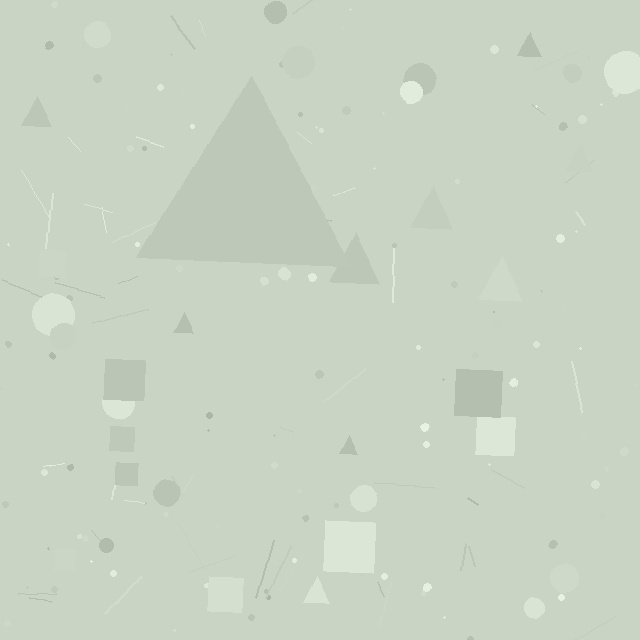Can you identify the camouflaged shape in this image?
The camouflaged shape is a triangle.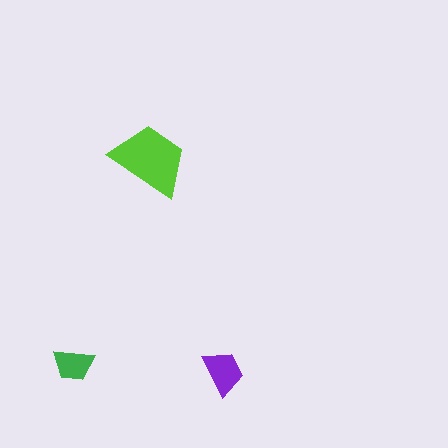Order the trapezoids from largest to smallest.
the lime one, the purple one, the green one.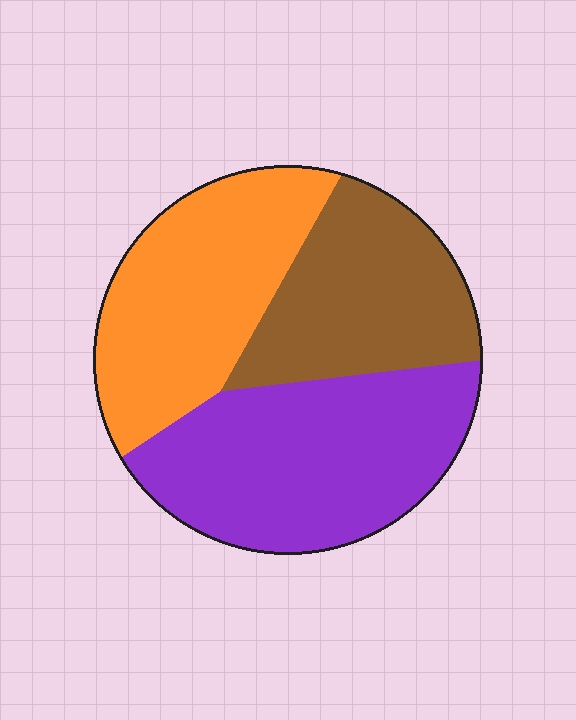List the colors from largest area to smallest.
From largest to smallest: purple, orange, brown.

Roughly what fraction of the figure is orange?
Orange covers roughly 35% of the figure.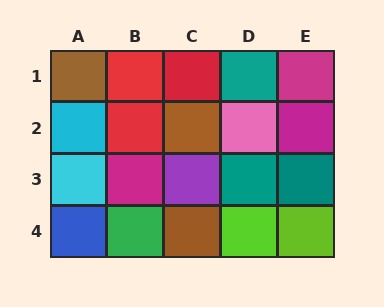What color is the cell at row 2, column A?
Cyan.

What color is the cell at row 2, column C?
Brown.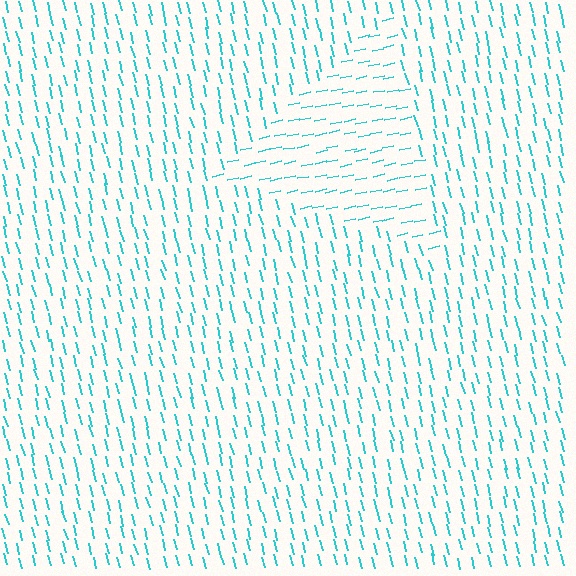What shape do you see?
I see a triangle.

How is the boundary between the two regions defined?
The boundary is defined purely by a change in line orientation (approximately 87 degrees difference). All lines are the same color and thickness.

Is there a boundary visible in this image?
Yes, there is a texture boundary formed by a change in line orientation.